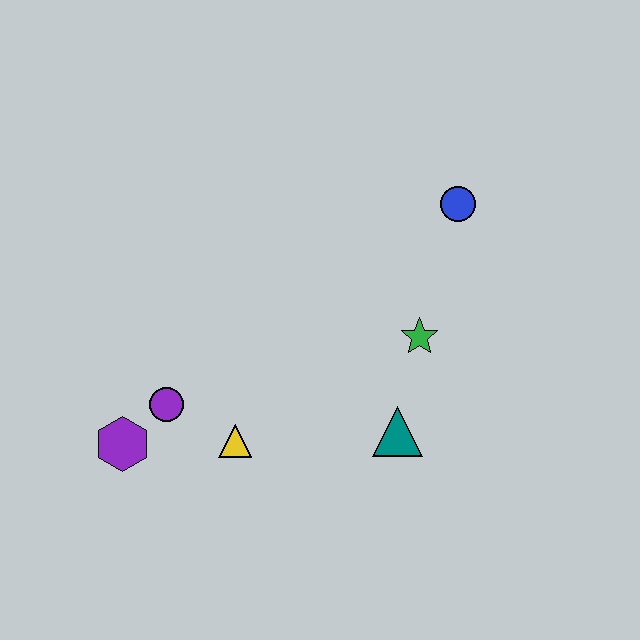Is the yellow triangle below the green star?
Yes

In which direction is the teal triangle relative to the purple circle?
The teal triangle is to the right of the purple circle.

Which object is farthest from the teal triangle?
The purple hexagon is farthest from the teal triangle.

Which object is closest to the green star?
The teal triangle is closest to the green star.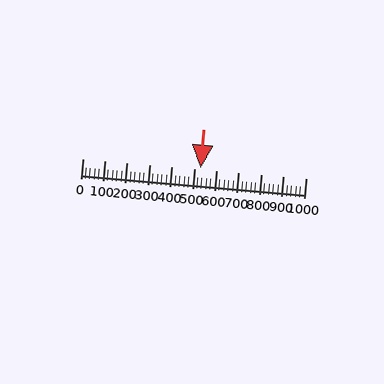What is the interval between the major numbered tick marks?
The major tick marks are spaced 100 units apart.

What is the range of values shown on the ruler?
The ruler shows values from 0 to 1000.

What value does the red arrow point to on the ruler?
The red arrow points to approximately 531.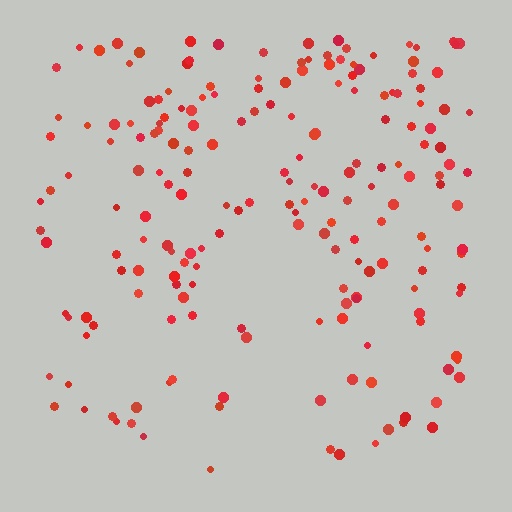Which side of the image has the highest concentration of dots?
The top.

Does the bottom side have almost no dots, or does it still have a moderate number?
Still a moderate number, just noticeably fewer than the top.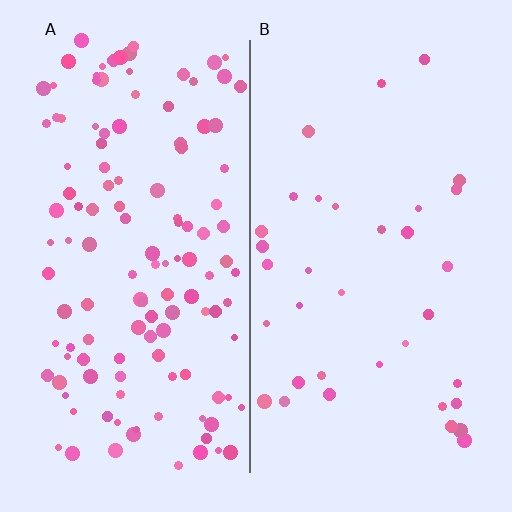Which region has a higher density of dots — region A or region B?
A (the left).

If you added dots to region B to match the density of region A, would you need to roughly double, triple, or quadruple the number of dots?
Approximately quadruple.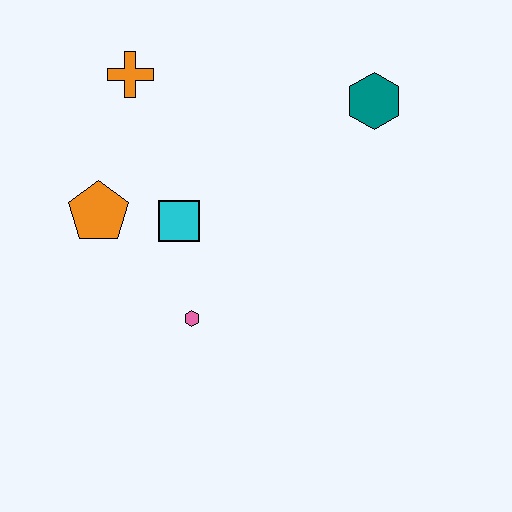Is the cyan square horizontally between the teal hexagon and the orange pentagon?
Yes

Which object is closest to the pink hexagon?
The cyan square is closest to the pink hexagon.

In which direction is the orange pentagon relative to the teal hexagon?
The orange pentagon is to the left of the teal hexagon.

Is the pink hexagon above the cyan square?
No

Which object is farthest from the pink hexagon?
The teal hexagon is farthest from the pink hexagon.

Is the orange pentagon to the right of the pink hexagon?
No